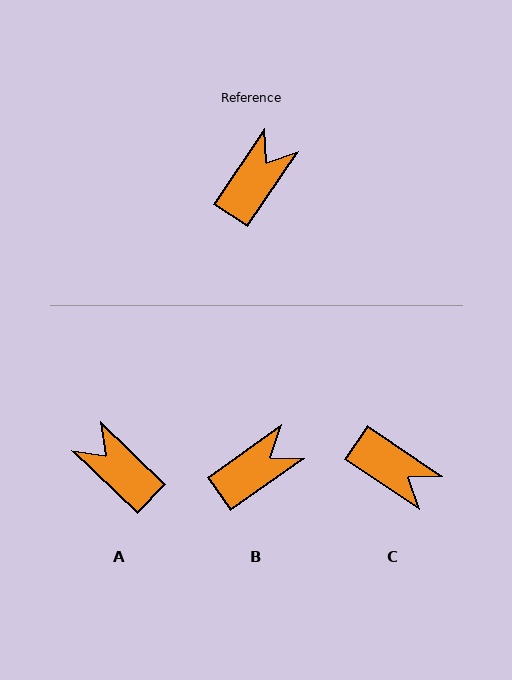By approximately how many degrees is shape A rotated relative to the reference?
Approximately 80 degrees counter-clockwise.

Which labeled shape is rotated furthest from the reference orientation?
C, about 91 degrees away.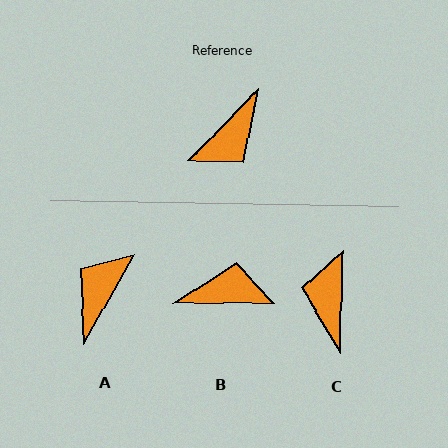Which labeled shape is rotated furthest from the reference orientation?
A, about 165 degrees away.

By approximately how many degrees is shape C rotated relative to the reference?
Approximately 137 degrees clockwise.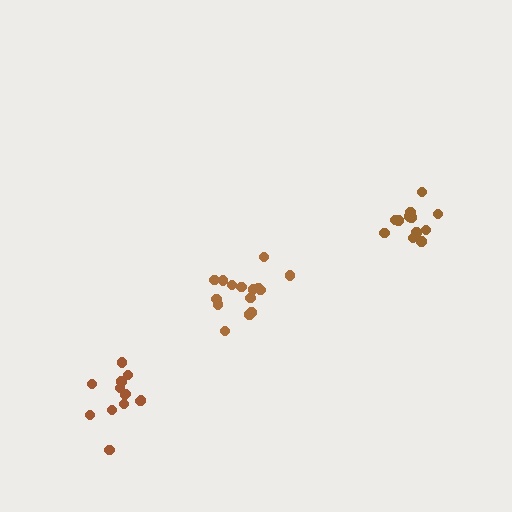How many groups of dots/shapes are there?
There are 3 groups.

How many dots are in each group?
Group 1: 15 dots, Group 2: 13 dots, Group 3: 12 dots (40 total).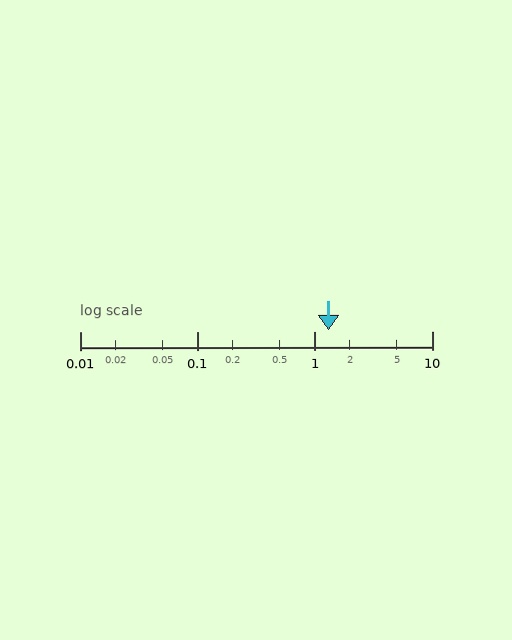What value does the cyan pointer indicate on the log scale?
The pointer indicates approximately 1.3.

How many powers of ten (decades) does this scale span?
The scale spans 3 decades, from 0.01 to 10.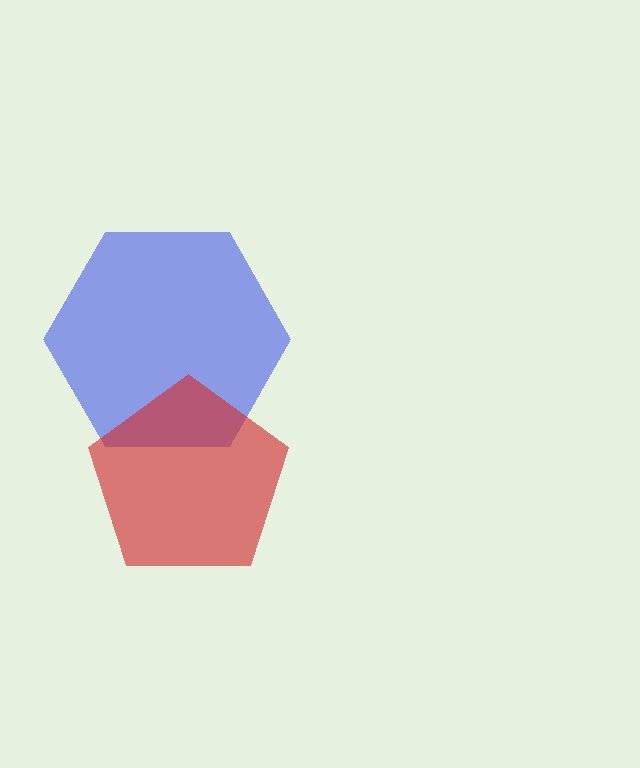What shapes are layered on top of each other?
The layered shapes are: a blue hexagon, a red pentagon.